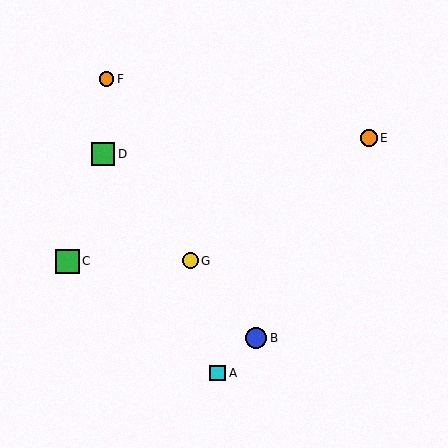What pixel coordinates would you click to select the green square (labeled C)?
Click at (67, 261) to select the green square C.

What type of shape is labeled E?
Shape E is an orange circle.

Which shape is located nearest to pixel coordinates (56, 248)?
The green square (labeled C) at (67, 261) is nearest to that location.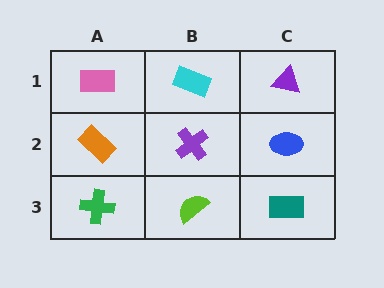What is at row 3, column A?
A green cross.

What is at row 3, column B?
A lime semicircle.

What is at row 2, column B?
A purple cross.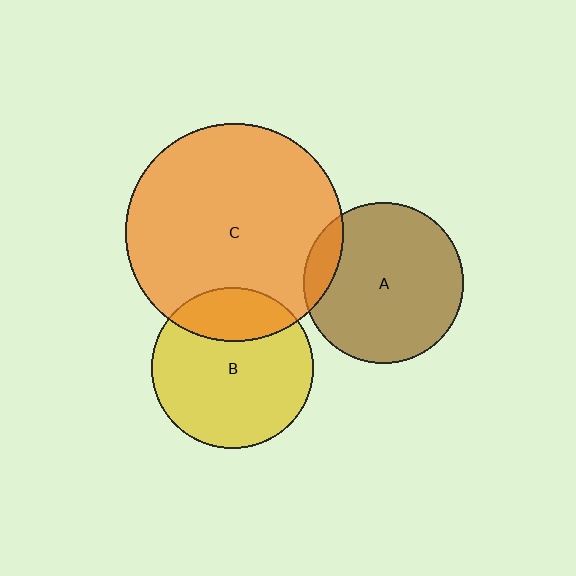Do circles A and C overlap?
Yes.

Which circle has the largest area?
Circle C (orange).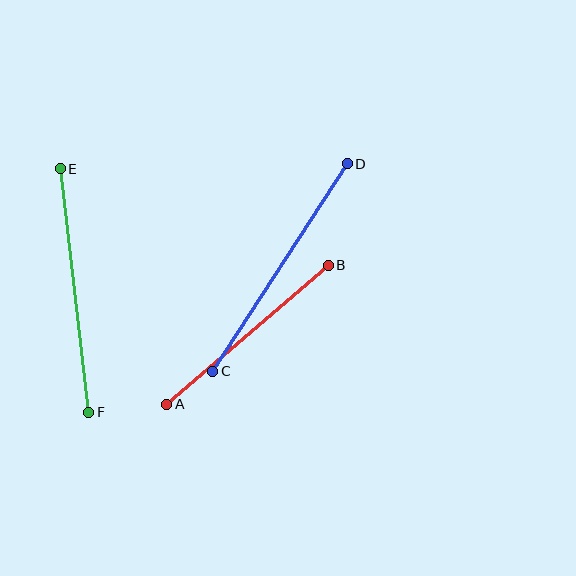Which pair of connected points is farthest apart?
Points C and D are farthest apart.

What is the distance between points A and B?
The distance is approximately 213 pixels.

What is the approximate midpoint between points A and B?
The midpoint is at approximately (247, 335) pixels.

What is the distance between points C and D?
The distance is approximately 247 pixels.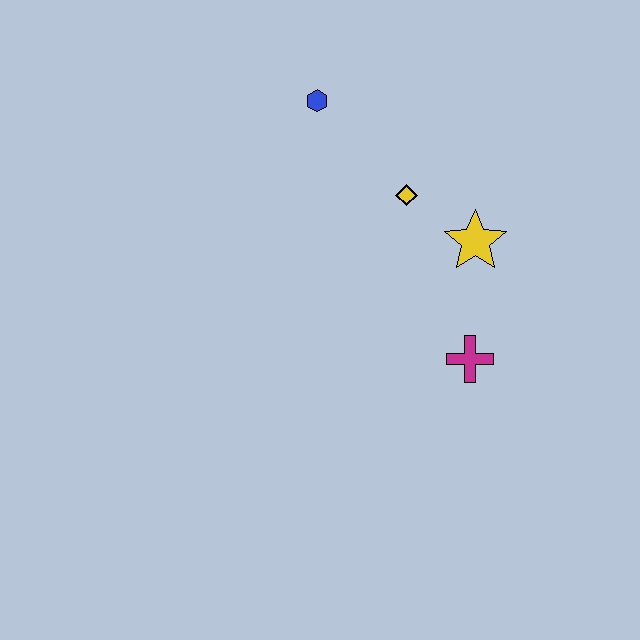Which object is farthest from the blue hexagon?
The magenta cross is farthest from the blue hexagon.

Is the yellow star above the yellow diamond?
No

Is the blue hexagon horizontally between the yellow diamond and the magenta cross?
No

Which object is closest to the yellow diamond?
The yellow star is closest to the yellow diamond.